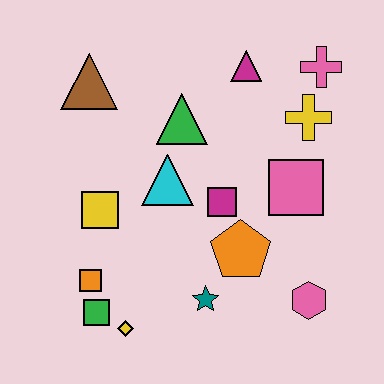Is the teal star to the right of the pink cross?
No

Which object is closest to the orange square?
The green square is closest to the orange square.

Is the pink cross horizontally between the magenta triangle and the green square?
No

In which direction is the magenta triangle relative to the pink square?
The magenta triangle is above the pink square.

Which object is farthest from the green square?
The pink cross is farthest from the green square.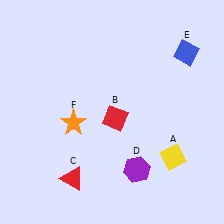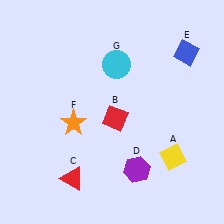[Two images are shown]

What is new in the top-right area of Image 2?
A cyan circle (G) was added in the top-right area of Image 2.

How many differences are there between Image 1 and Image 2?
There is 1 difference between the two images.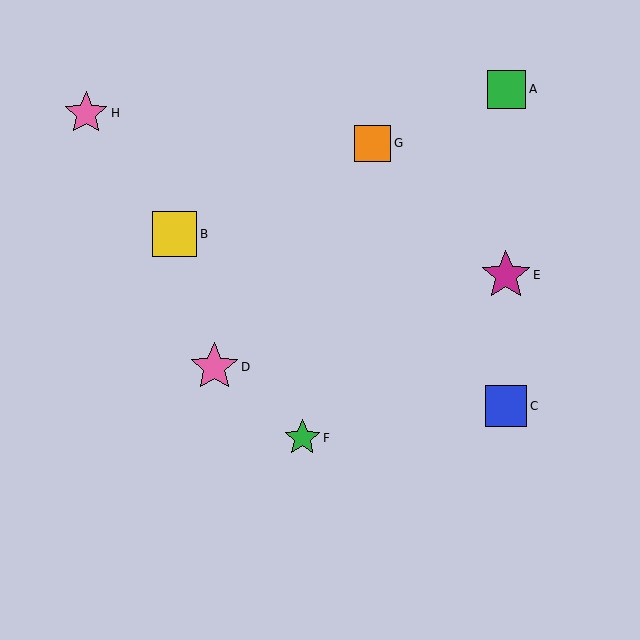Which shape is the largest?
The magenta star (labeled E) is the largest.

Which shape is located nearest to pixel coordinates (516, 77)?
The green square (labeled A) at (507, 89) is nearest to that location.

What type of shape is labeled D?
Shape D is a pink star.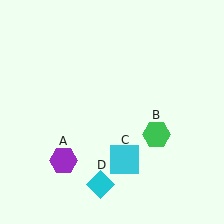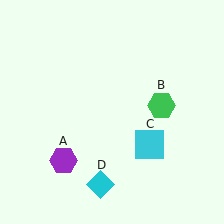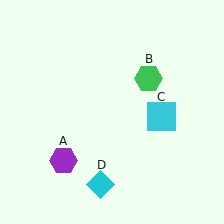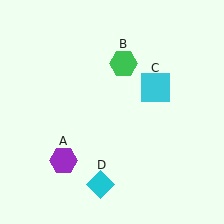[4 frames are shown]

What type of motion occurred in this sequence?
The green hexagon (object B), cyan square (object C) rotated counterclockwise around the center of the scene.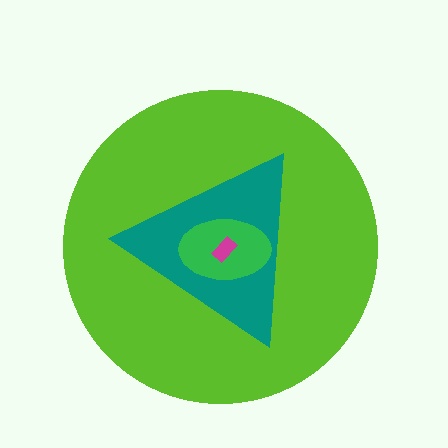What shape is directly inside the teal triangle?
The green ellipse.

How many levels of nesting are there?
4.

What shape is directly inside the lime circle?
The teal triangle.